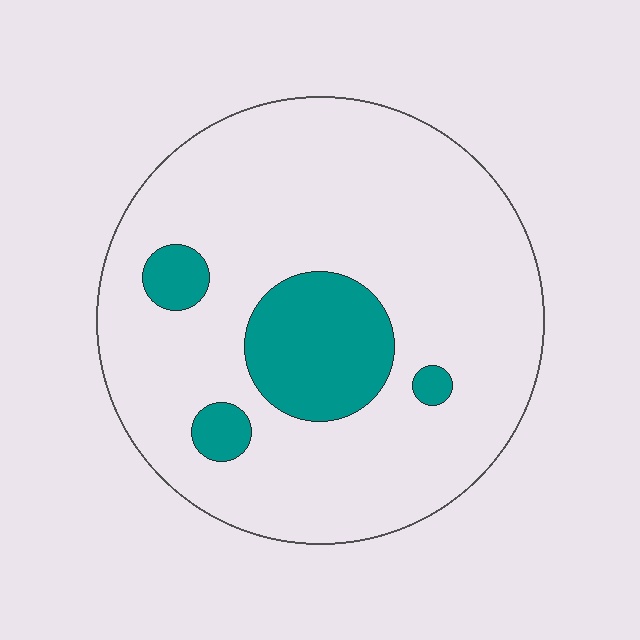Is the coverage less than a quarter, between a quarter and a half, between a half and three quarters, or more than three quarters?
Less than a quarter.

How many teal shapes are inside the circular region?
4.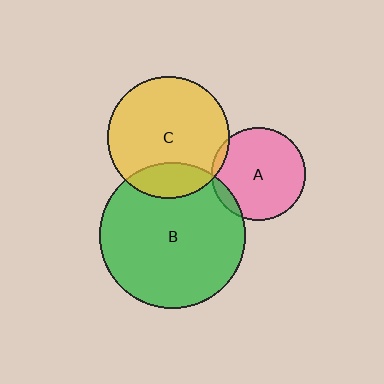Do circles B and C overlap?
Yes.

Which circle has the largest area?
Circle B (green).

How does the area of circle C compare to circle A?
Approximately 1.7 times.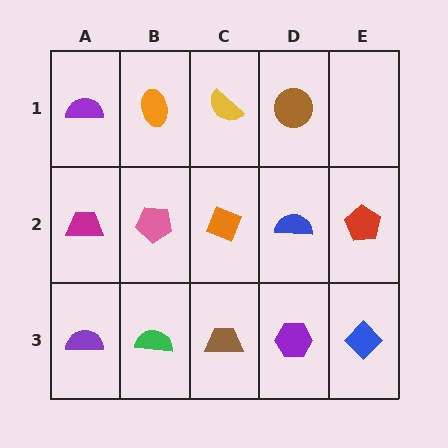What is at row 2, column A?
A magenta trapezoid.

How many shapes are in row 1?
4 shapes.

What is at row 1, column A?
A purple semicircle.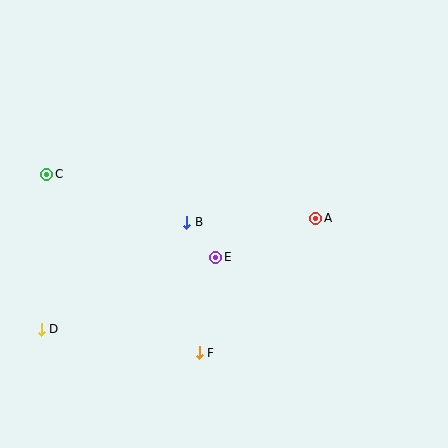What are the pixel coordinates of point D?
Point D is at (41, 329).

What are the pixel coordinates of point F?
Point F is at (199, 353).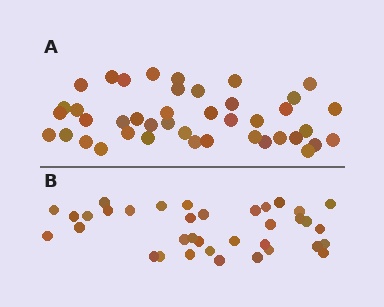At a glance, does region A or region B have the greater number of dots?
Region A (the top region) has more dots.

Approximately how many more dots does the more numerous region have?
Region A has about 6 more dots than region B.